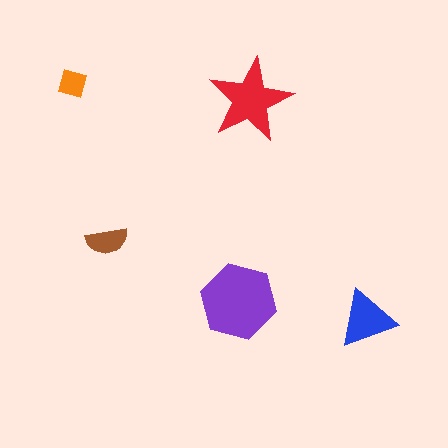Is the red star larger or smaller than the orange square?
Larger.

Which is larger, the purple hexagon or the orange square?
The purple hexagon.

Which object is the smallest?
The orange square.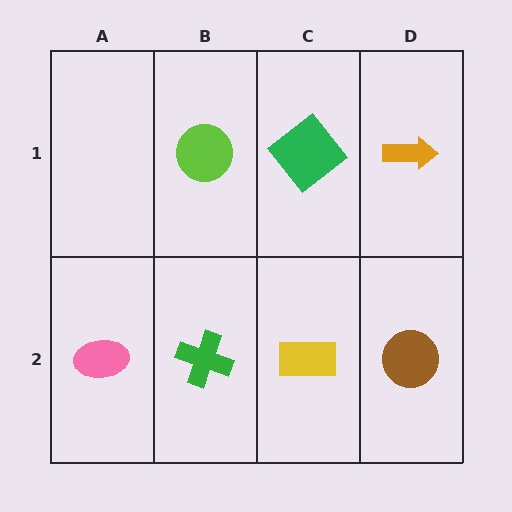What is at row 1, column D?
An orange arrow.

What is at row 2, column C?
A yellow rectangle.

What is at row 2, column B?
A green cross.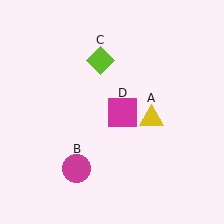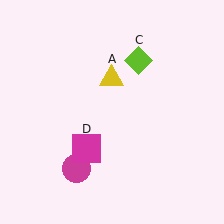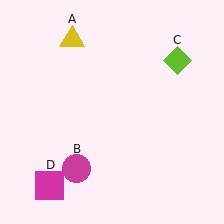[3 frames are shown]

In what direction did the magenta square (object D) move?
The magenta square (object D) moved down and to the left.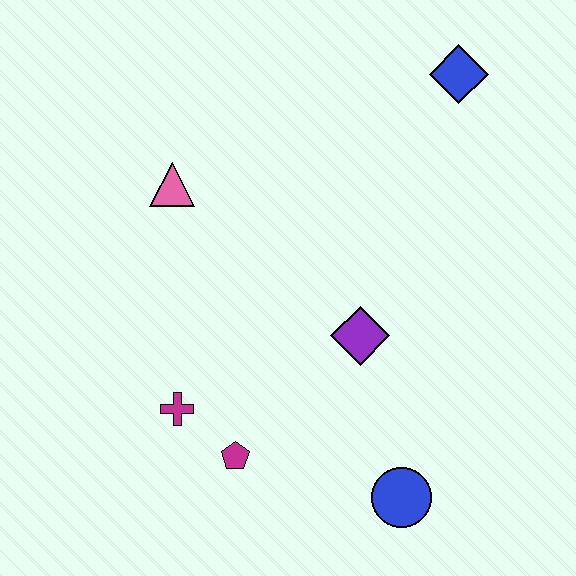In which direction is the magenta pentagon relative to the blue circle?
The magenta pentagon is to the left of the blue circle.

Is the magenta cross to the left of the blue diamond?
Yes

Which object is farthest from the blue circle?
The blue diamond is farthest from the blue circle.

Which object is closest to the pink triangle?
The magenta cross is closest to the pink triangle.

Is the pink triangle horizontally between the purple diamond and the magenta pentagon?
No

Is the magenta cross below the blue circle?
No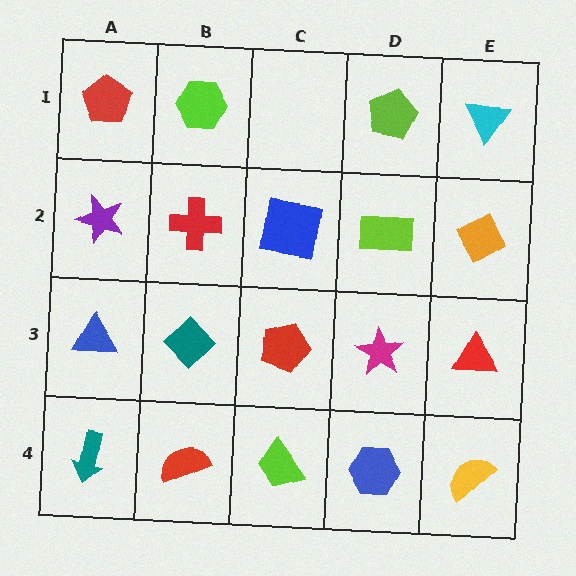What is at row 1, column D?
A lime pentagon.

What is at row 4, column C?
A lime trapezoid.